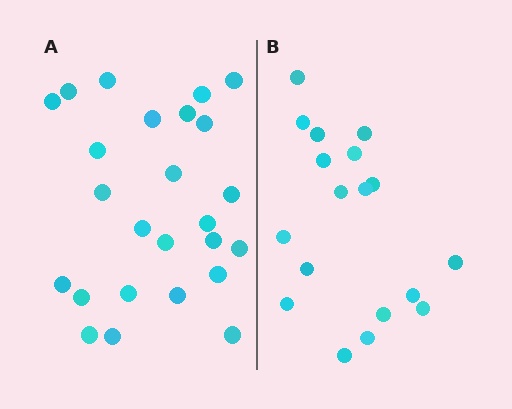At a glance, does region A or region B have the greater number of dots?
Region A (the left region) has more dots.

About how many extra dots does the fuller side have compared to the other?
Region A has roughly 8 or so more dots than region B.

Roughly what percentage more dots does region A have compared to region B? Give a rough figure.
About 40% more.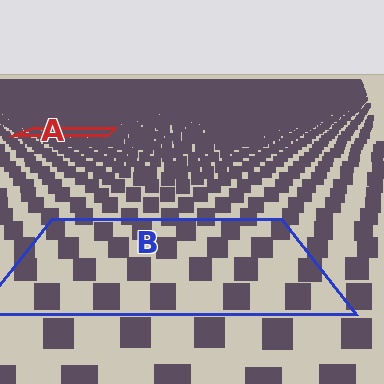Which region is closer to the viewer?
Region B is closer. The texture elements there are larger and more spread out.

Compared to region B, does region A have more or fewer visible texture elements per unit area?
Region A has more texture elements per unit area — they are packed more densely because it is farther away.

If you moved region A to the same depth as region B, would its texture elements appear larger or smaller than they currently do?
They would appear larger. At a closer depth, the same texture elements are projected at a bigger on-screen size.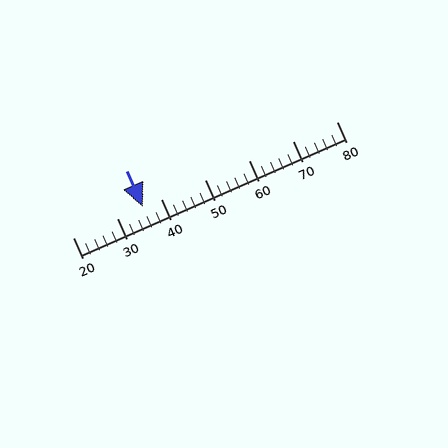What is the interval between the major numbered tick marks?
The major tick marks are spaced 10 units apart.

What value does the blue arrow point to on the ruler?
The blue arrow points to approximately 36.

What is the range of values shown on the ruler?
The ruler shows values from 20 to 80.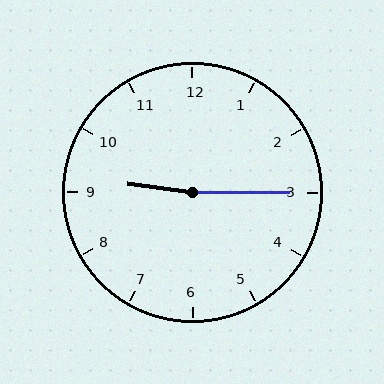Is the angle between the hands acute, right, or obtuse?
It is obtuse.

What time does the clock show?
9:15.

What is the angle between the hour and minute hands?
Approximately 172 degrees.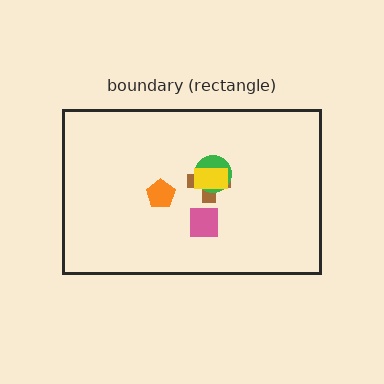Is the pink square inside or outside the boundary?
Inside.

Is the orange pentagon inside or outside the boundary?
Inside.